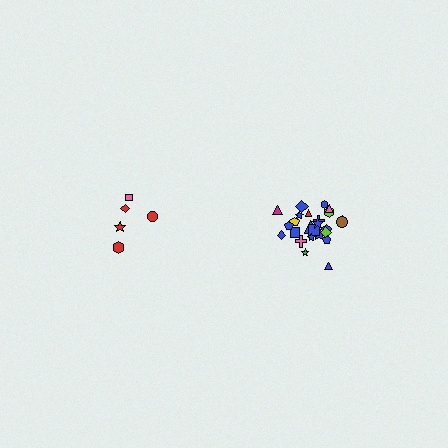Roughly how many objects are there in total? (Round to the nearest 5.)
Roughly 30 objects in total.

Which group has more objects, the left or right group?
The right group.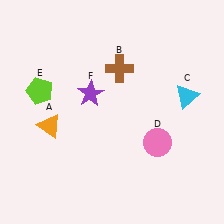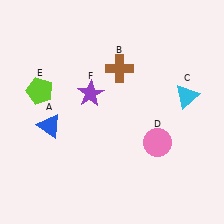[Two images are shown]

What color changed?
The triangle (A) changed from orange in Image 1 to blue in Image 2.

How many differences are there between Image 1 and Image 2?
There is 1 difference between the two images.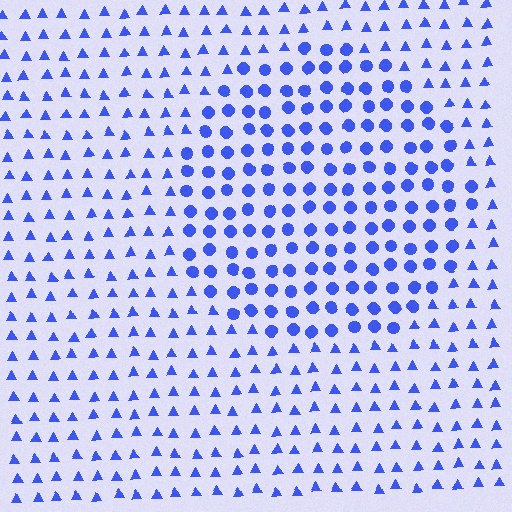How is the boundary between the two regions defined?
The boundary is defined by a change in element shape: circles inside vs. triangles outside. All elements share the same color and spacing.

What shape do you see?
I see a circle.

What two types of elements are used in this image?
The image uses circles inside the circle region and triangles outside it.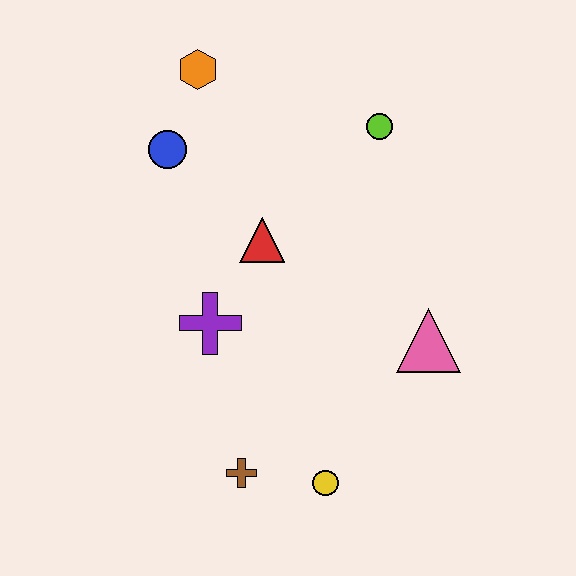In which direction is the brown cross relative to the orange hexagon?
The brown cross is below the orange hexagon.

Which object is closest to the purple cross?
The red triangle is closest to the purple cross.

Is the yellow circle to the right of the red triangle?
Yes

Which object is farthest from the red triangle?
The yellow circle is farthest from the red triangle.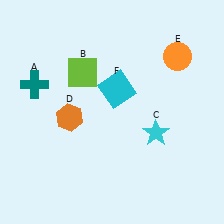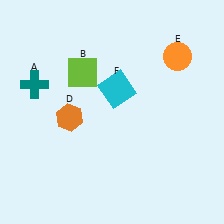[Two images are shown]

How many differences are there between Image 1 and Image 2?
There is 1 difference between the two images.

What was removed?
The cyan star (C) was removed in Image 2.